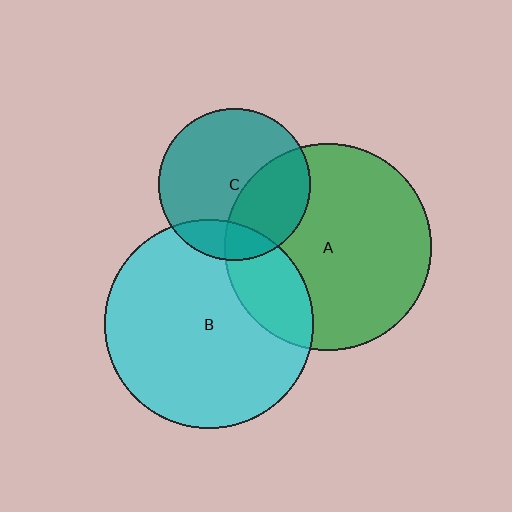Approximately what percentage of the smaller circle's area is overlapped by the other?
Approximately 15%.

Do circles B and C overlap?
Yes.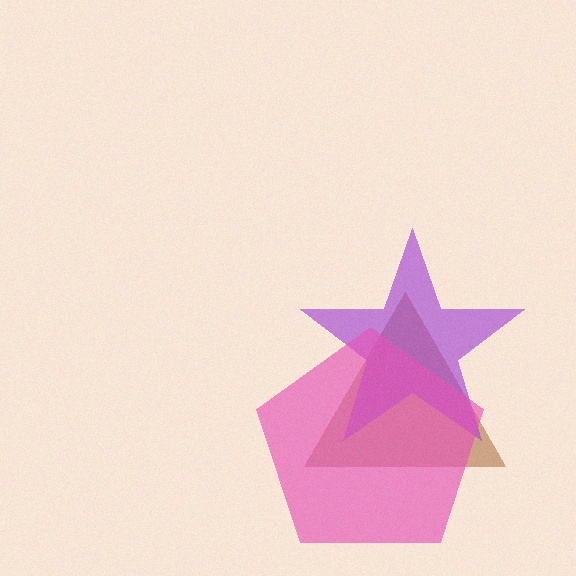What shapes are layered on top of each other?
The layered shapes are: a brown triangle, a purple star, a pink pentagon.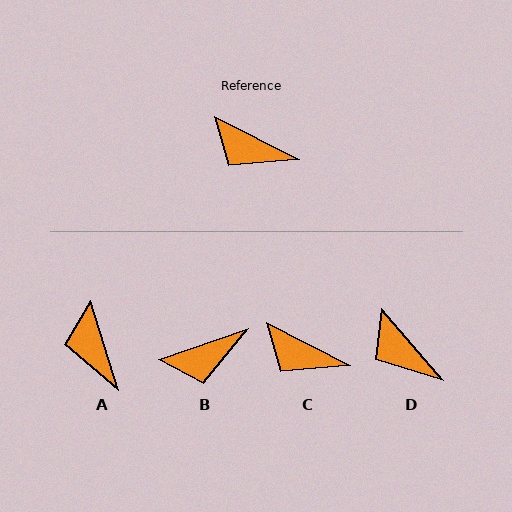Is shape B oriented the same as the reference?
No, it is off by about 46 degrees.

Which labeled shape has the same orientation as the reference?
C.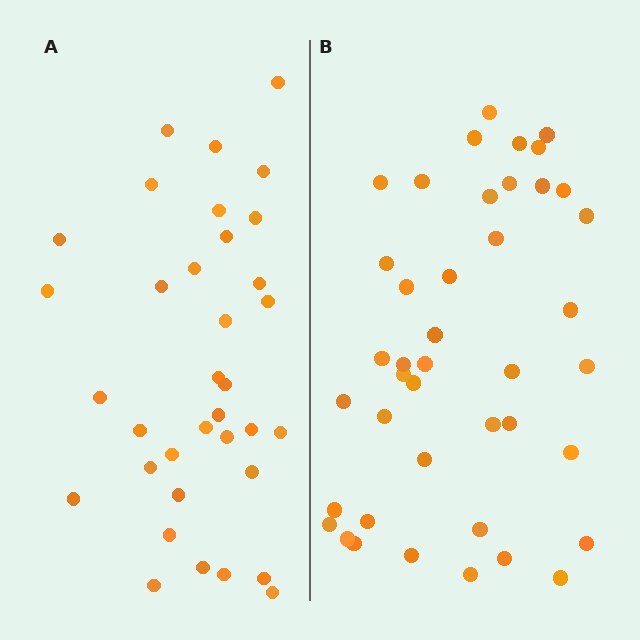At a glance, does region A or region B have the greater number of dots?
Region B (the right region) has more dots.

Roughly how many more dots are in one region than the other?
Region B has roughly 8 or so more dots than region A.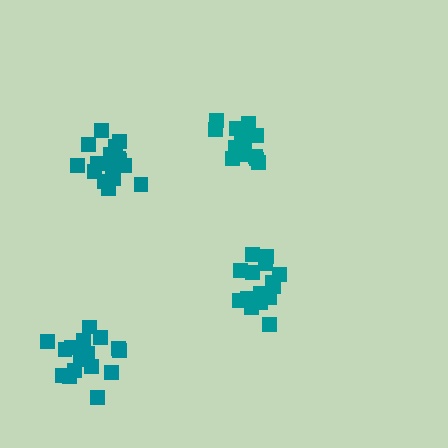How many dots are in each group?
Group 1: 17 dots, Group 2: 15 dots, Group 3: 17 dots, Group 4: 19 dots (68 total).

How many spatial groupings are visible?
There are 4 spatial groupings.